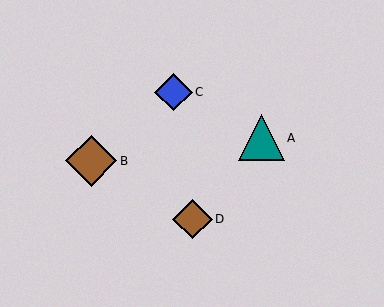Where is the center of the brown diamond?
The center of the brown diamond is at (193, 219).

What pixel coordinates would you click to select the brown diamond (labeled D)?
Click at (193, 219) to select the brown diamond D.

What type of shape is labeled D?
Shape D is a brown diamond.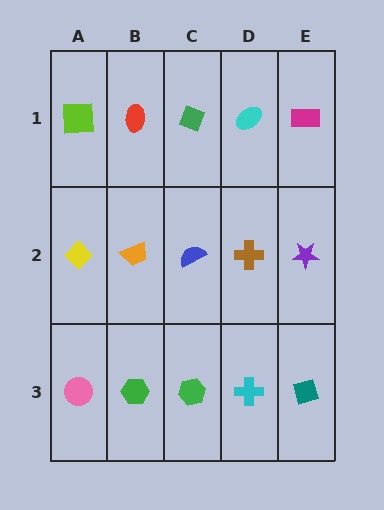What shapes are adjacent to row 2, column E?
A magenta rectangle (row 1, column E), a teal diamond (row 3, column E), a brown cross (row 2, column D).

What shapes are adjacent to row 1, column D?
A brown cross (row 2, column D), a green diamond (row 1, column C), a magenta rectangle (row 1, column E).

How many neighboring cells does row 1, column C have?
3.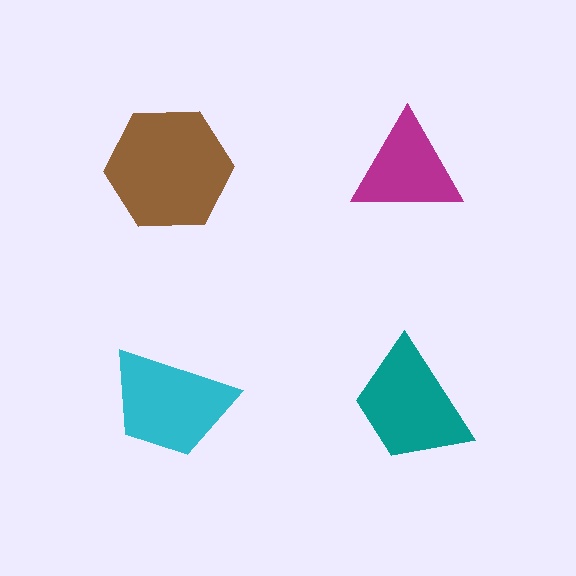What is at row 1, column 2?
A magenta triangle.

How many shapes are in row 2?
2 shapes.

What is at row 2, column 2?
A teal trapezoid.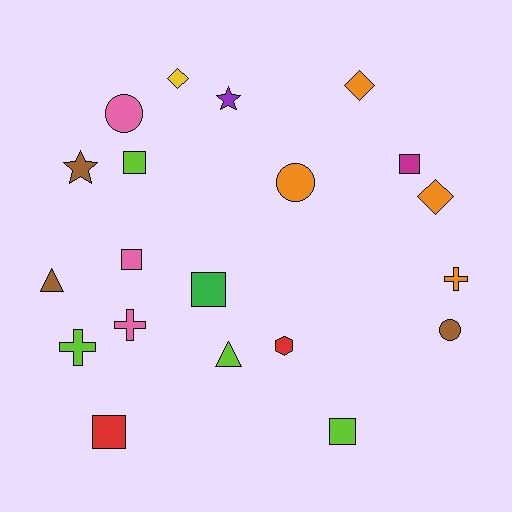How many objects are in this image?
There are 20 objects.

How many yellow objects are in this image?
There is 1 yellow object.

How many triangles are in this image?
There are 2 triangles.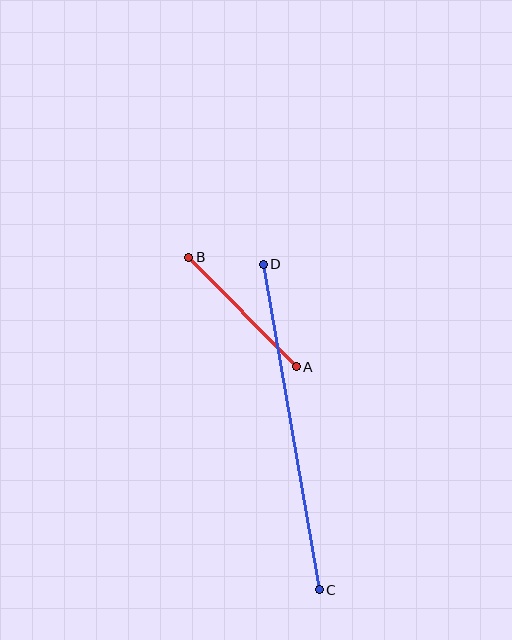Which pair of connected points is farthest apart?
Points C and D are farthest apart.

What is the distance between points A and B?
The distance is approximately 153 pixels.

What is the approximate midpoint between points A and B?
The midpoint is at approximately (242, 312) pixels.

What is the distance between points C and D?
The distance is approximately 330 pixels.